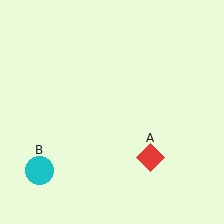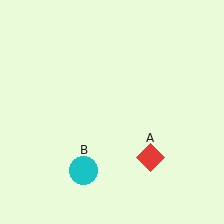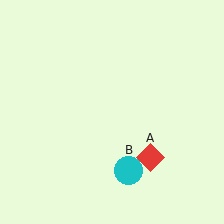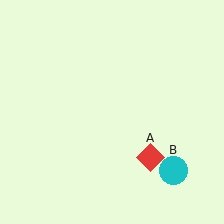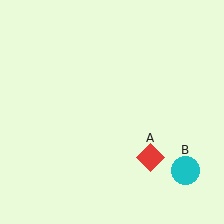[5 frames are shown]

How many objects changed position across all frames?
1 object changed position: cyan circle (object B).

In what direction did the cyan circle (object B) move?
The cyan circle (object B) moved right.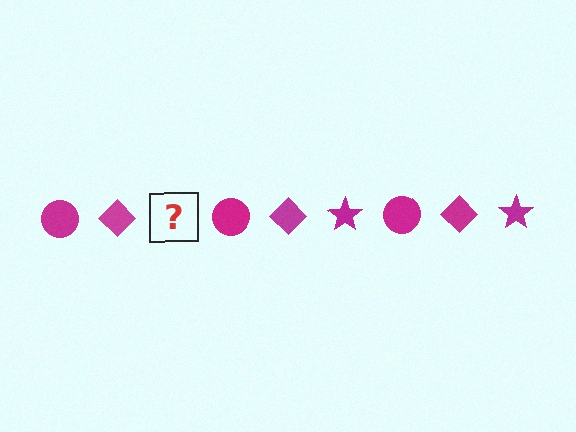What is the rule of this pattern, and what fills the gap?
The rule is that the pattern cycles through circle, diamond, star shapes in magenta. The gap should be filled with a magenta star.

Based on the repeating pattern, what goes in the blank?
The blank should be a magenta star.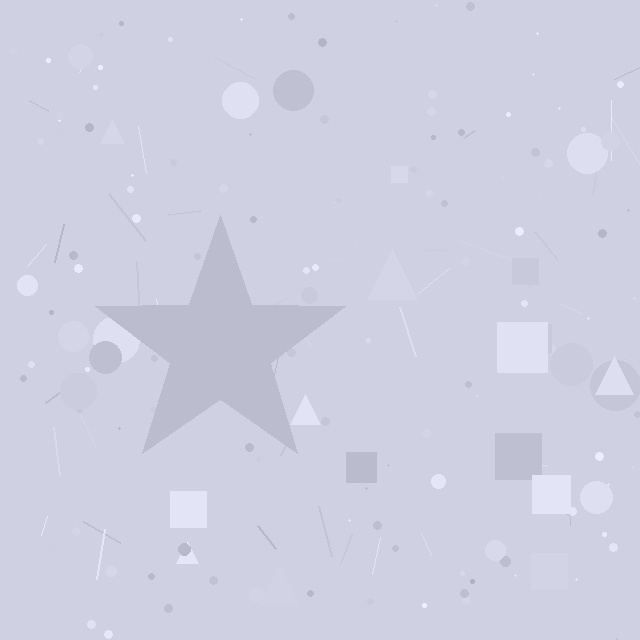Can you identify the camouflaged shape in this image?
The camouflaged shape is a star.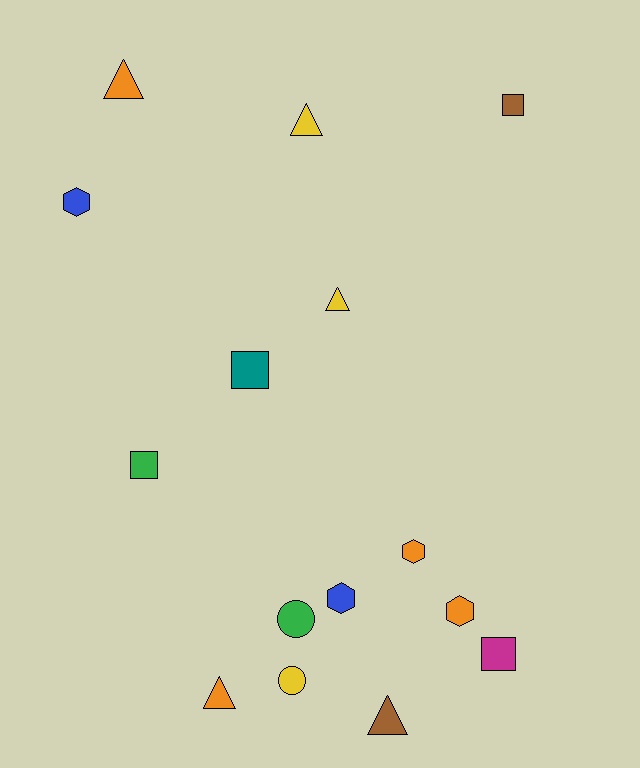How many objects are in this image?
There are 15 objects.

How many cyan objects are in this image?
There are no cyan objects.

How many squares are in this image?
There are 4 squares.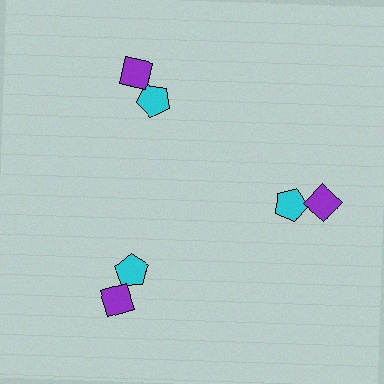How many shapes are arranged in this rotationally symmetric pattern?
There are 6 shapes, arranged in 3 groups of 2.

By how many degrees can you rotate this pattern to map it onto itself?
The pattern maps onto itself every 120 degrees of rotation.